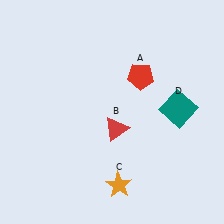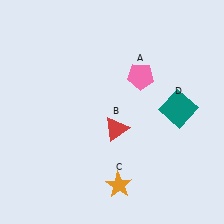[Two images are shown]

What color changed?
The pentagon (A) changed from red in Image 1 to pink in Image 2.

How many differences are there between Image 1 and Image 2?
There is 1 difference between the two images.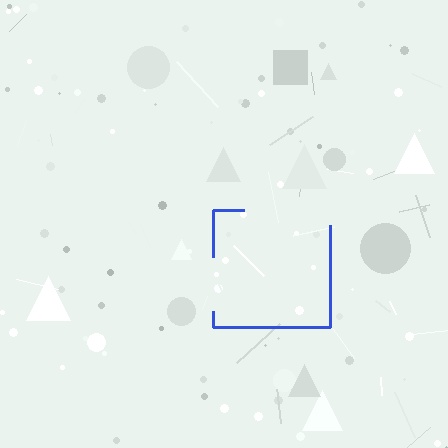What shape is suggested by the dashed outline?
The dashed outline suggests a square.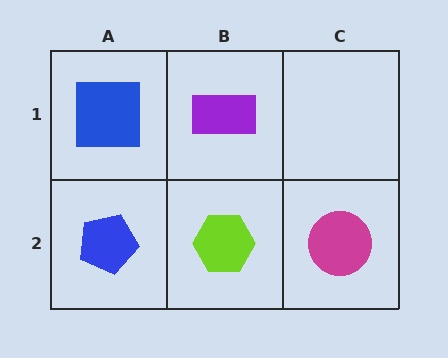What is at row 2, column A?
A blue pentagon.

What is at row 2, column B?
A lime hexagon.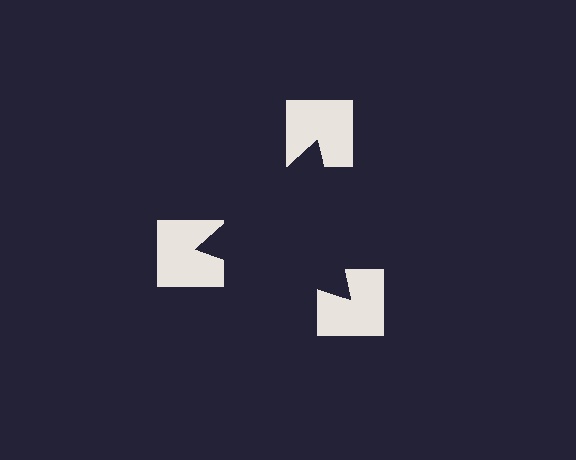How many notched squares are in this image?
There are 3 — one at each vertex of the illusory triangle.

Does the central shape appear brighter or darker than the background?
It typically appears slightly darker than the background, even though no actual brightness change is drawn.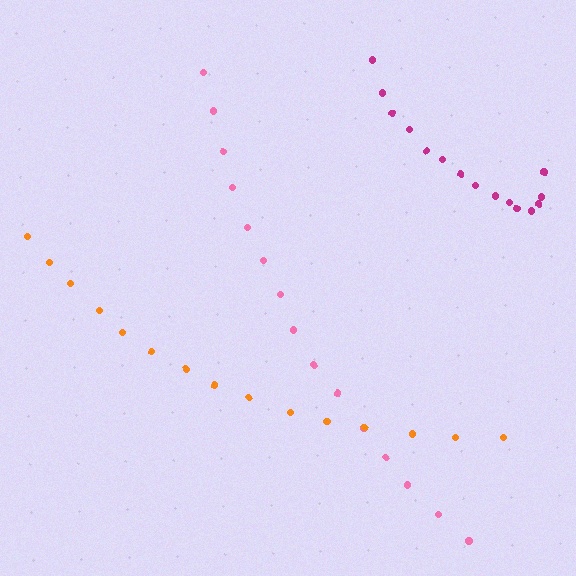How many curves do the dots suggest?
There are 3 distinct paths.